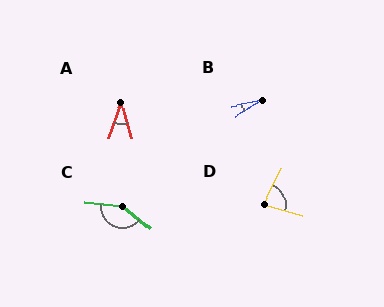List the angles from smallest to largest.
B (18°), A (35°), D (78°), C (146°).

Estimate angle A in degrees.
Approximately 35 degrees.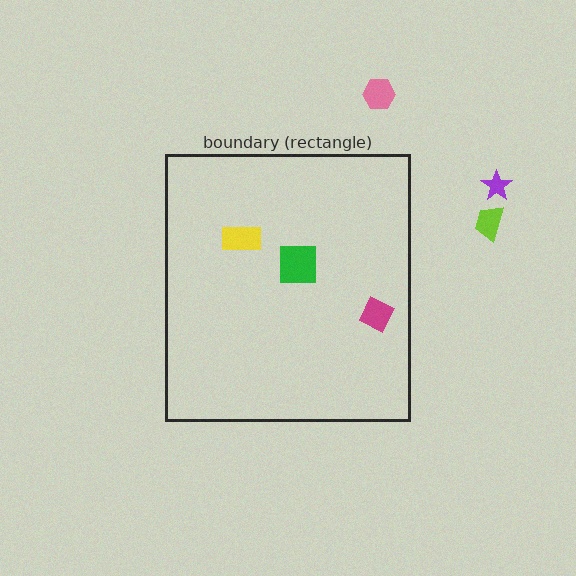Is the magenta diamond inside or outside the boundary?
Inside.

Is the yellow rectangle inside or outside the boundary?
Inside.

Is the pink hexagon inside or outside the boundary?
Outside.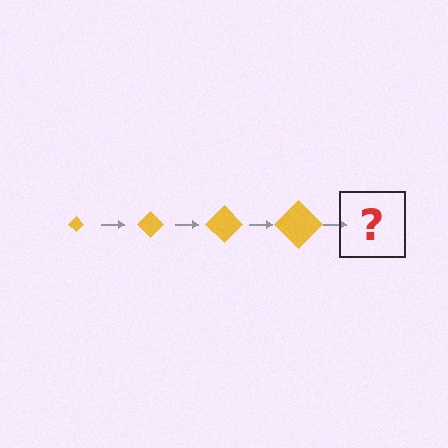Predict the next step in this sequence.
The next step is a yellow diamond, larger than the previous one.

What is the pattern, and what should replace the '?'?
The pattern is that the diamond gets progressively larger each step. The '?' should be a yellow diamond, larger than the previous one.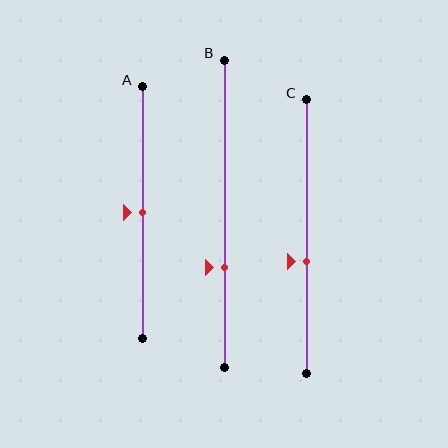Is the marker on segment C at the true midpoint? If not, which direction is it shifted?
No, the marker on segment C is shifted downward by about 9% of the segment length.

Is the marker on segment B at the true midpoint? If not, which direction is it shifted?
No, the marker on segment B is shifted downward by about 17% of the segment length.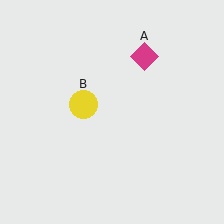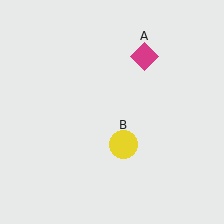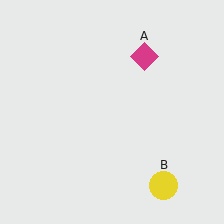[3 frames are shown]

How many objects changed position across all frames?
1 object changed position: yellow circle (object B).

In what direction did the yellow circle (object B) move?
The yellow circle (object B) moved down and to the right.